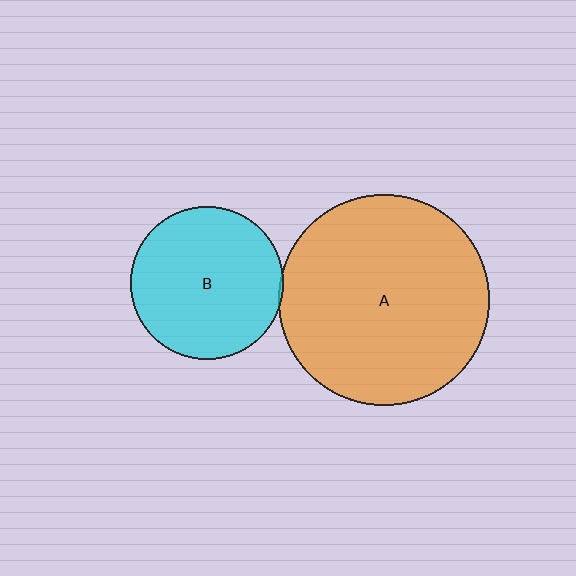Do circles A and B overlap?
Yes.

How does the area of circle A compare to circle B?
Approximately 1.9 times.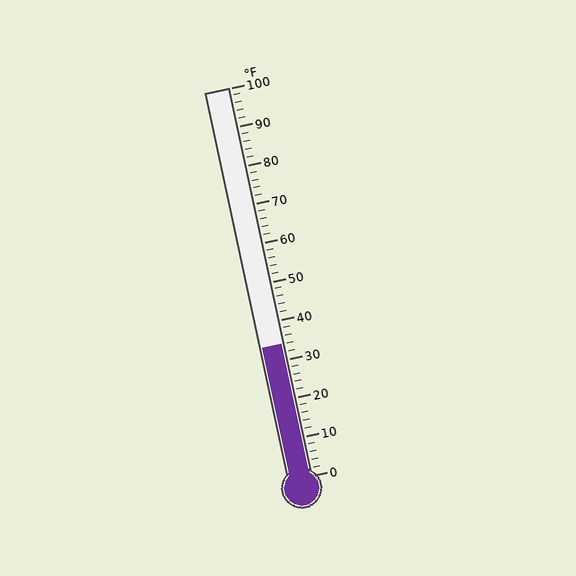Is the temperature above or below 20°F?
The temperature is above 20°F.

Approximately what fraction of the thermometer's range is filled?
The thermometer is filled to approximately 35% of its range.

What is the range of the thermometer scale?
The thermometer scale ranges from 0°F to 100°F.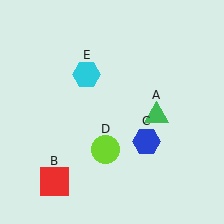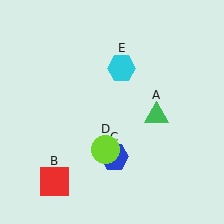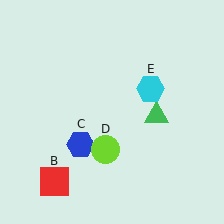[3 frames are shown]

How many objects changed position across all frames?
2 objects changed position: blue hexagon (object C), cyan hexagon (object E).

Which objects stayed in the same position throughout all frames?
Green triangle (object A) and red square (object B) and lime circle (object D) remained stationary.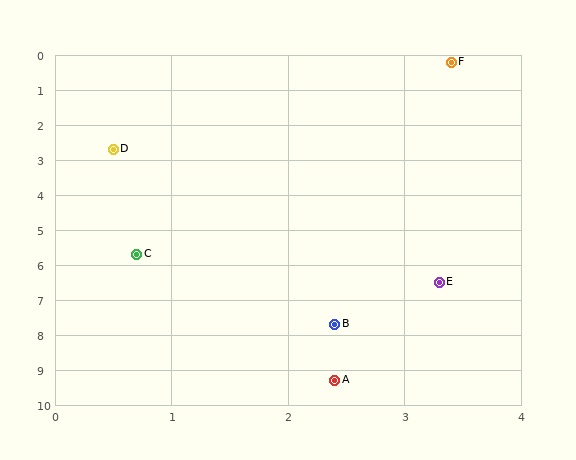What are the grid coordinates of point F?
Point F is at approximately (3.4, 0.2).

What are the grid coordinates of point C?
Point C is at approximately (0.7, 5.7).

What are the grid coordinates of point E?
Point E is at approximately (3.3, 6.5).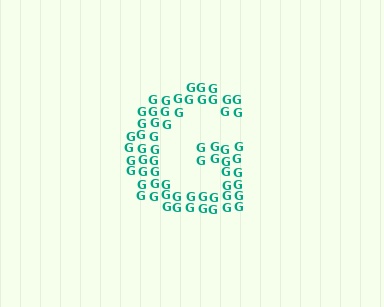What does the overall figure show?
The overall figure shows the letter G.